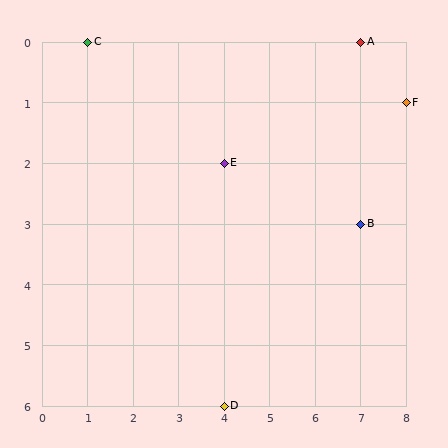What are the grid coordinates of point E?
Point E is at grid coordinates (4, 2).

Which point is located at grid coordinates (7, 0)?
Point A is at (7, 0).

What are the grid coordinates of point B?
Point B is at grid coordinates (7, 3).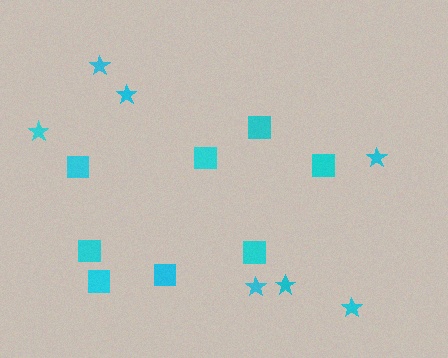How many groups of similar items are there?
There are 2 groups: one group of stars (7) and one group of squares (8).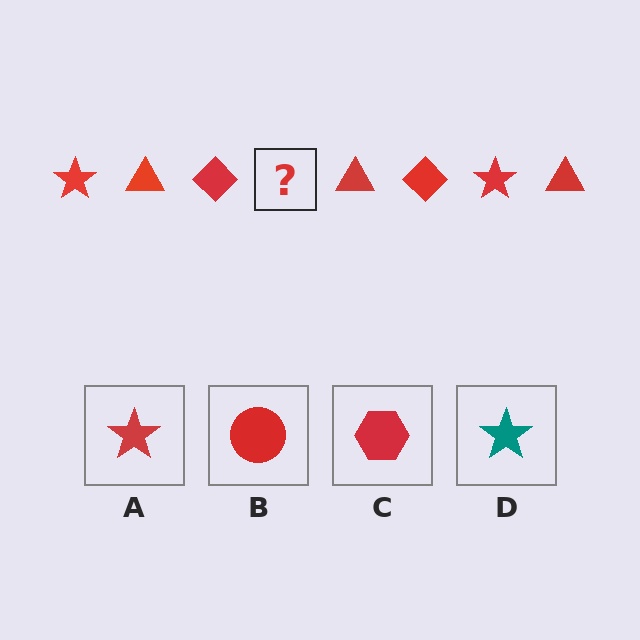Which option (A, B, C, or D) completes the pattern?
A.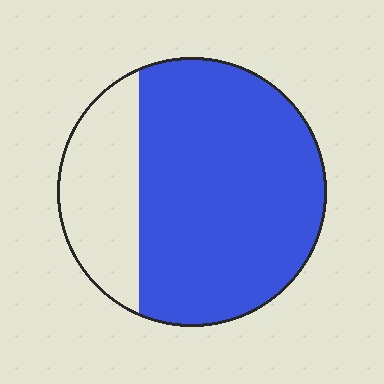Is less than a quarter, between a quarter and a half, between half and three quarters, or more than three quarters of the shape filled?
Between half and three quarters.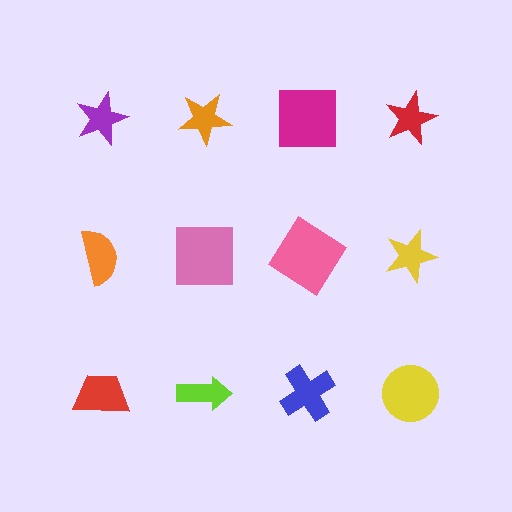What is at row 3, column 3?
A blue cross.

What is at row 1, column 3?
A magenta square.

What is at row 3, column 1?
A red trapezoid.